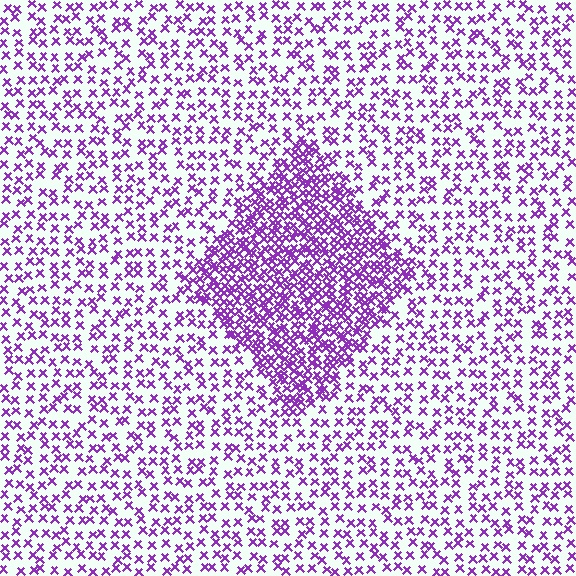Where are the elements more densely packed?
The elements are more densely packed inside the diamond boundary.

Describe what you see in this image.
The image contains small purple elements arranged at two different densities. A diamond-shaped region is visible where the elements are more densely packed than the surrounding area.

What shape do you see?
I see a diamond.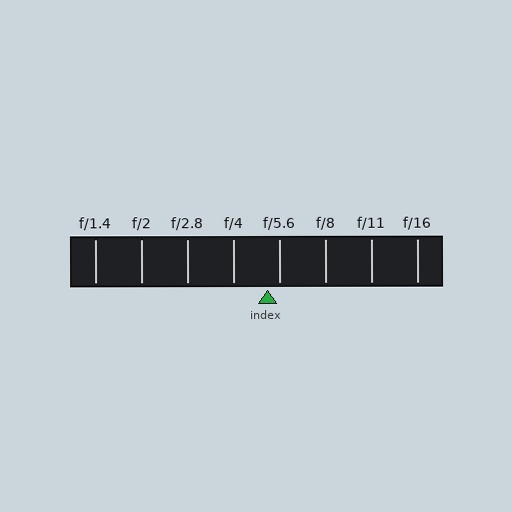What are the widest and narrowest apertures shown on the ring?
The widest aperture shown is f/1.4 and the narrowest is f/16.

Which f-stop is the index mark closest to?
The index mark is closest to f/5.6.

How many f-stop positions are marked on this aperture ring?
There are 8 f-stop positions marked.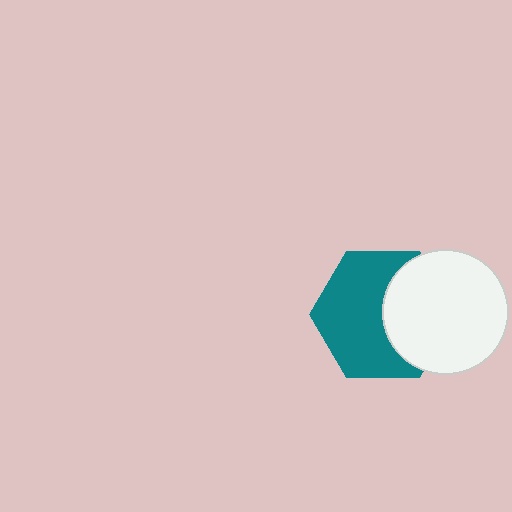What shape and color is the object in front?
The object in front is a white circle.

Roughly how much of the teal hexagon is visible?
About half of it is visible (roughly 61%).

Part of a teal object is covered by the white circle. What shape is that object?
It is a hexagon.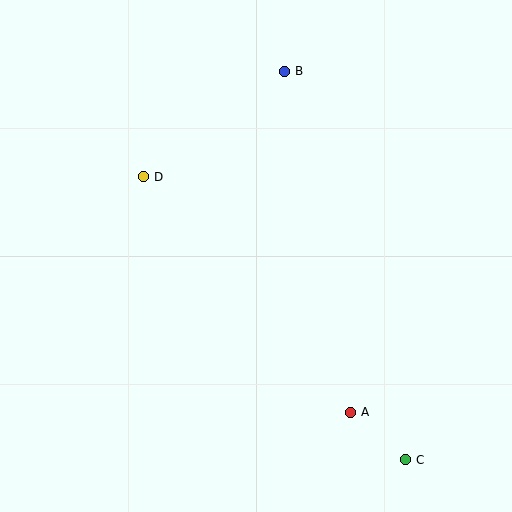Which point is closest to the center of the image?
Point D at (144, 177) is closest to the center.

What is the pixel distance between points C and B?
The distance between C and B is 407 pixels.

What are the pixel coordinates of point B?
Point B is at (285, 71).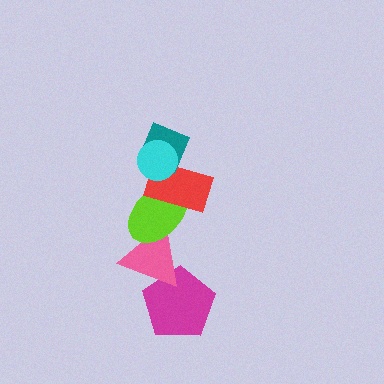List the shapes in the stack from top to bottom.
From top to bottom: the cyan circle, the teal diamond, the red rectangle, the lime ellipse, the pink triangle, the magenta pentagon.